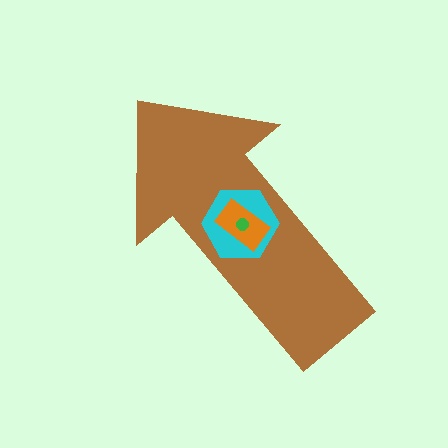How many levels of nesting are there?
4.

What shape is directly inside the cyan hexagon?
The orange rectangle.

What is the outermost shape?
The brown arrow.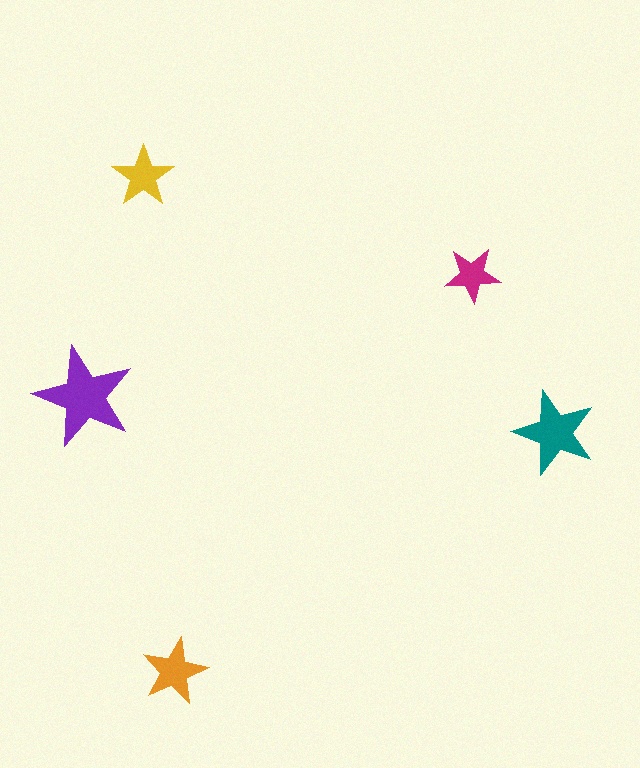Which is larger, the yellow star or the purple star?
The purple one.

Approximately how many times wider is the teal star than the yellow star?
About 1.5 times wider.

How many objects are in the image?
There are 5 objects in the image.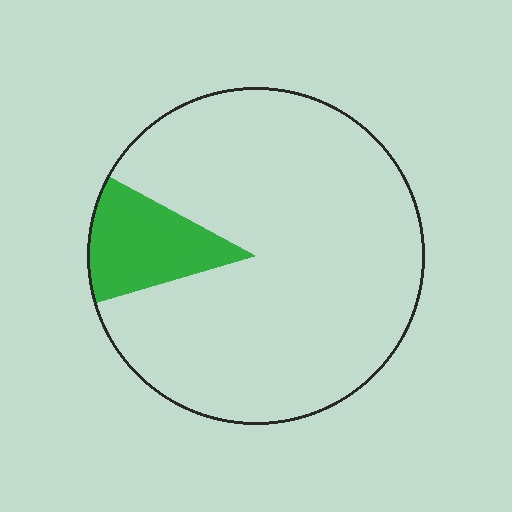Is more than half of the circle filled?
No.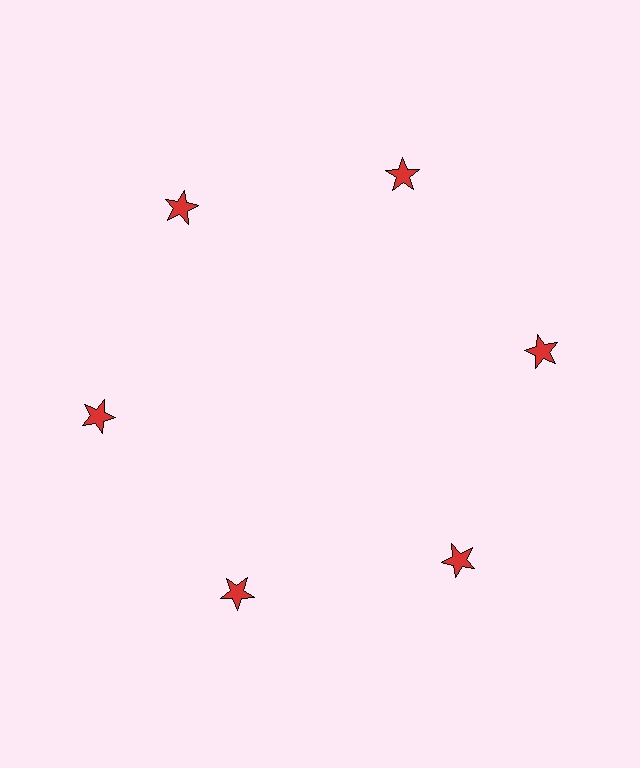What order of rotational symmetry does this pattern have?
This pattern has 6-fold rotational symmetry.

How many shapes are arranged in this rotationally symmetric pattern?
There are 6 shapes, arranged in 6 groups of 1.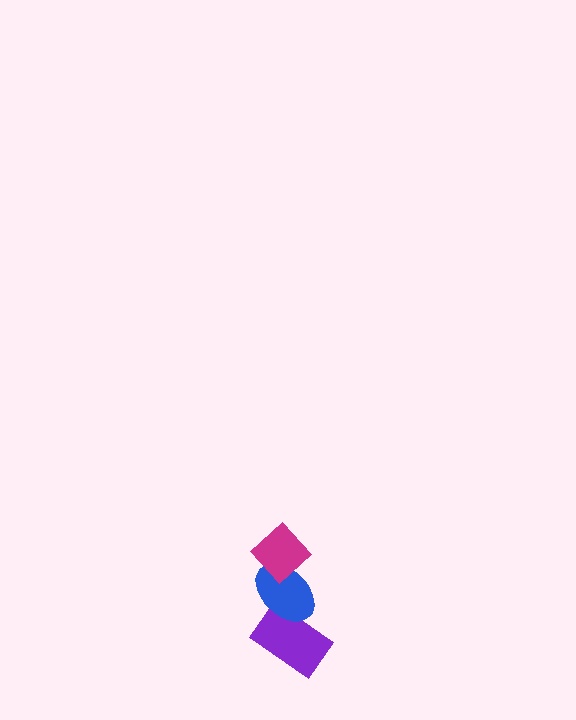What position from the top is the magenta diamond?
The magenta diamond is 1st from the top.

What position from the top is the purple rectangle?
The purple rectangle is 3rd from the top.